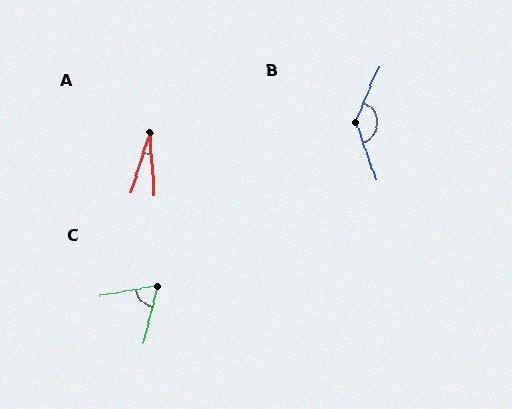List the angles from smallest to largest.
A (21°), C (67°), B (137°).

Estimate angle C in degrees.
Approximately 67 degrees.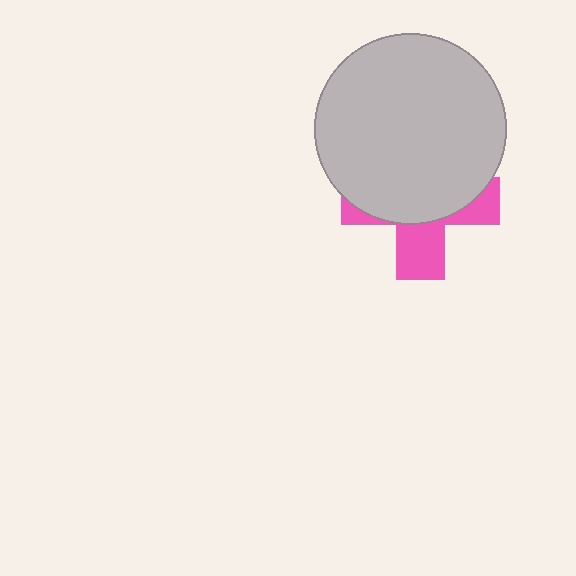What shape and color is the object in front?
The object in front is a light gray circle.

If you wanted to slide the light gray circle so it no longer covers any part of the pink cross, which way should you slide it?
Slide it up — that is the most direct way to separate the two shapes.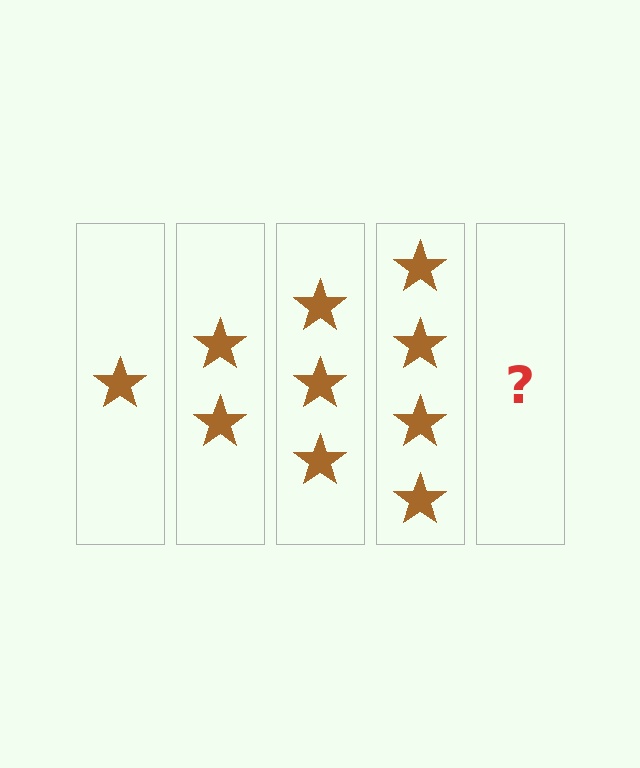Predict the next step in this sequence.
The next step is 5 stars.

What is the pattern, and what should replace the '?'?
The pattern is that each step adds one more star. The '?' should be 5 stars.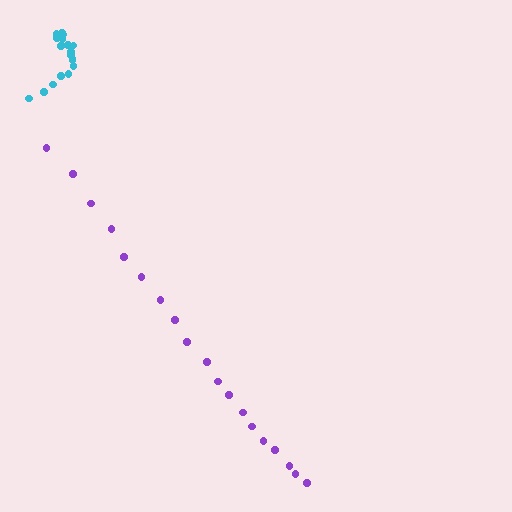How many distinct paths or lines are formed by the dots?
There are 2 distinct paths.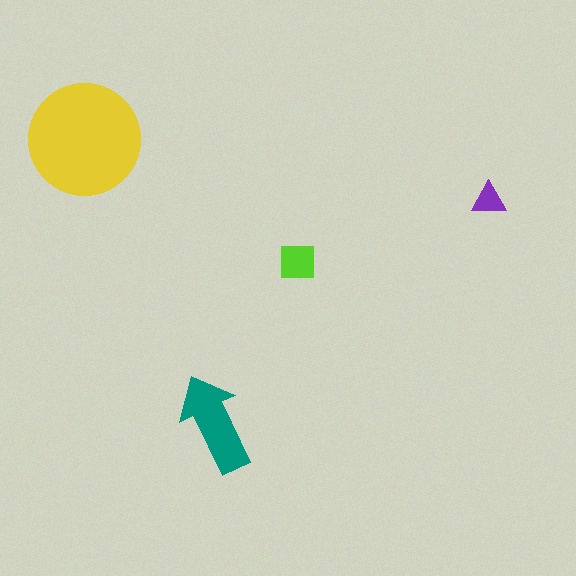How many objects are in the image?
There are 4 objects in the image.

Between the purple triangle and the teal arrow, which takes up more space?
The teal arrow.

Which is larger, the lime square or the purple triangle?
The lime square.